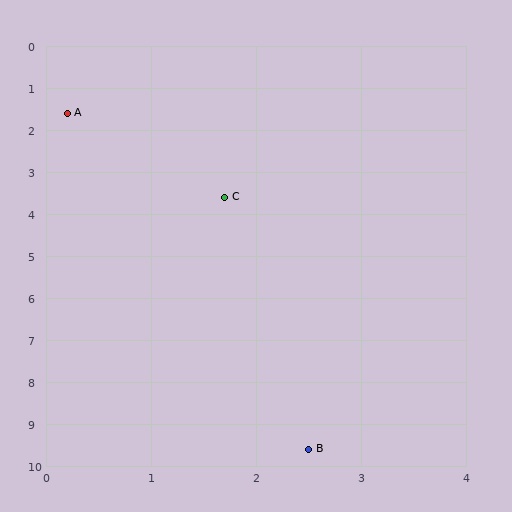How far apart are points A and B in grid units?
Points A and B are about 8.3 grid units apart.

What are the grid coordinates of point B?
Point B is at approximately (2.5, 9.6).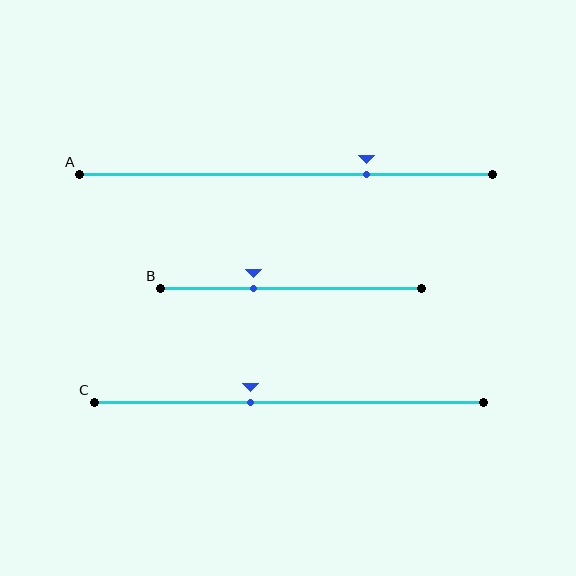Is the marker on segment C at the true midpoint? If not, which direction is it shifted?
No, the marker on segment C is shifted to the left by about 10% of the segment length.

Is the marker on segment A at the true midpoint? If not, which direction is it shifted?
No, the marker on segment A is shifted to the right by about 19% of the segment length.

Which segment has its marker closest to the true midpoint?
Segment C has its marker closest to the true midpoint.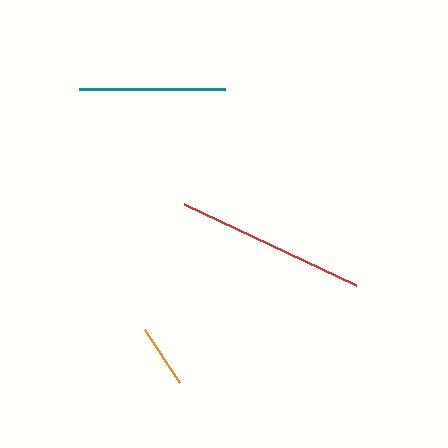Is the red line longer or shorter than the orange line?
The red line is longer than the orange line.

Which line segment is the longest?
The red line is the longest at approximately 190 pixels.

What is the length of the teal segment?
The teal segment is approximately 147 pixels long.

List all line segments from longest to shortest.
From longest to shortest: red, teal, orange.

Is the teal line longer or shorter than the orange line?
The teal line is longer than the orange line.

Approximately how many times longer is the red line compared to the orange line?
The red line is approximately 3.0 times the length of the orange line.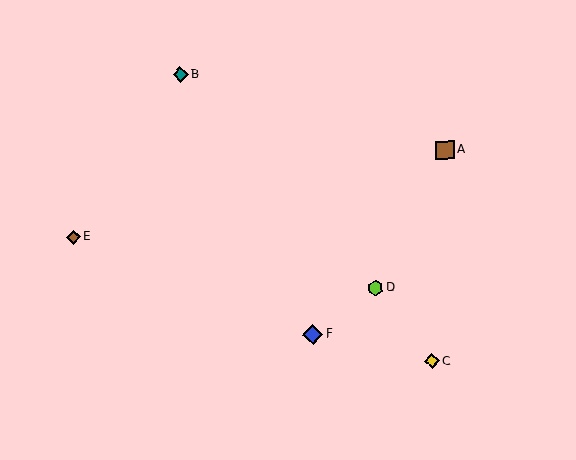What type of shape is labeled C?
Shape C is a yellow diamond.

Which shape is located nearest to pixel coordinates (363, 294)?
The lime hexagon (labeled D) at (376, 288) is nearest to that location.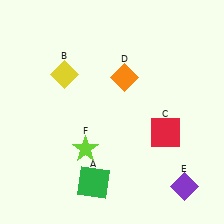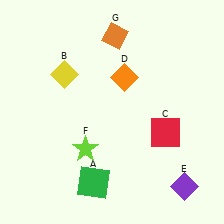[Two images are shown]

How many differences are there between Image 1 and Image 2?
There is 1 difference between the two images.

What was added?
An orange diamond (G) was added in Image 2.